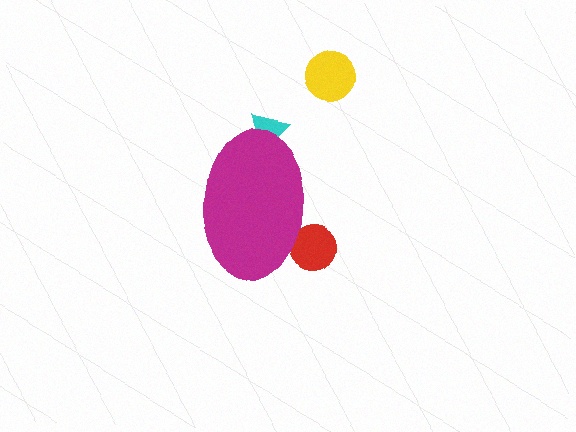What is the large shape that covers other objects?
A magenta ellipse.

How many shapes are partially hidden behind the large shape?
2 shapes are partially hidden.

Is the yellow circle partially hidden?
No, the yellow circle is fully visible.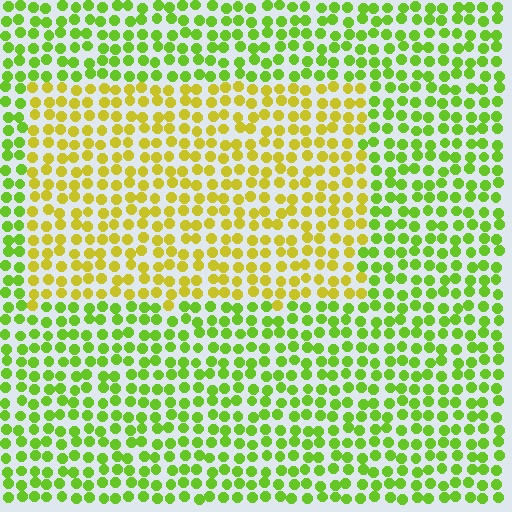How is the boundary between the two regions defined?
The boundary is defined purely by a slight shift in hue (about 38 degrees). Spacing, size, and orientation are identical on both sides.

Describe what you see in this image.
The image is filled with small lime elements in a uniform arrangement. A rectangle-shaped region is visible where the elements are tinted to a slightly different hue, forming a subtle color boundary.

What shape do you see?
I see a rectangle.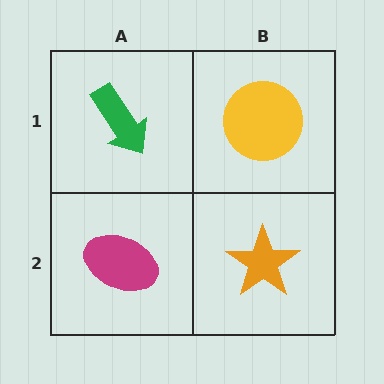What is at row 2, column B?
An orange star.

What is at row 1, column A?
A green arrow.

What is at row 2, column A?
A magenta ellipse.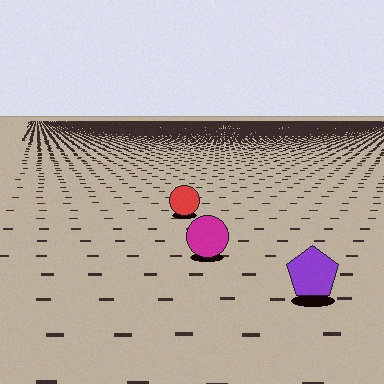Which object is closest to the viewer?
The purple pentagon is closest. The texture marks near it are larger and more spread out.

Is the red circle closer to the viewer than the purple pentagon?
No. The purple pentagon is closer — you can tell from the texture gradient: the ground texture is coarser near it.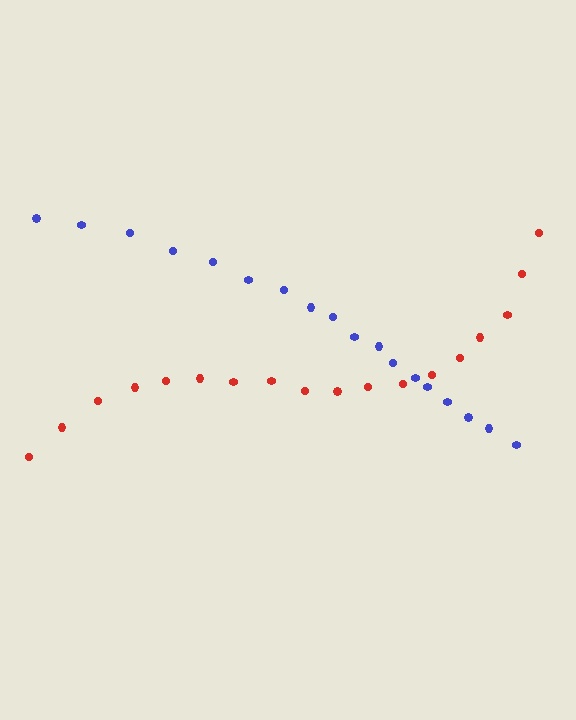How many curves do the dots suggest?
There are 2 distinct paths.